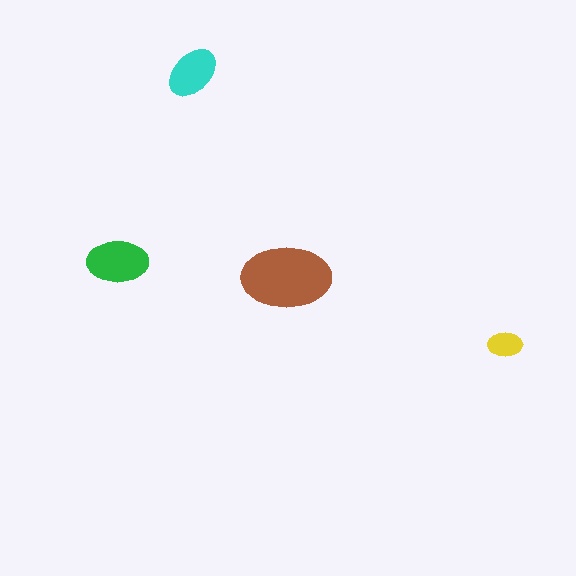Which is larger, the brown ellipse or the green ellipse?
The brown one.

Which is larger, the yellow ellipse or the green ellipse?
The green one.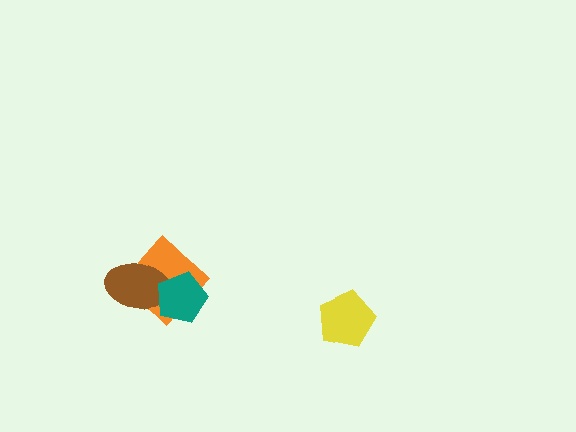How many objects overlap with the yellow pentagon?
0 objects overlap with the yellow pentagon.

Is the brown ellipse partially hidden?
Yes, it is partially covered by another shape.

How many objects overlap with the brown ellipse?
2 objects overlap with the brown ellipse.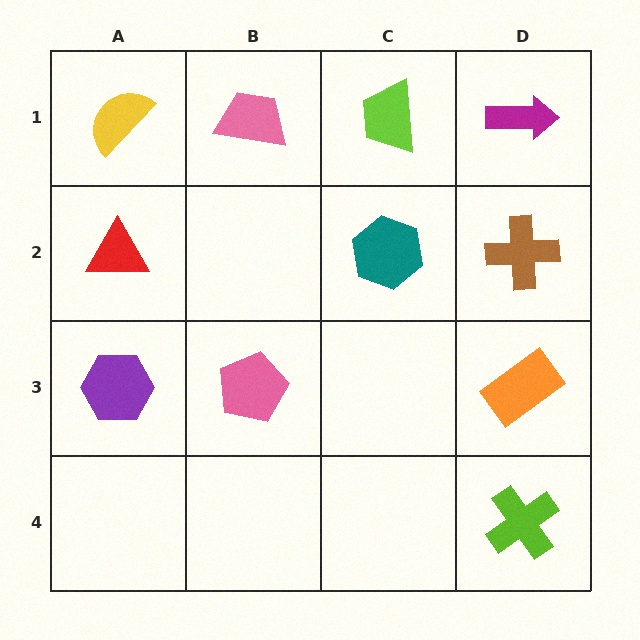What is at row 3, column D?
An orange rectangle.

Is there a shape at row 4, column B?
No, that cell is empty.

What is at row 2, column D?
A brown cross.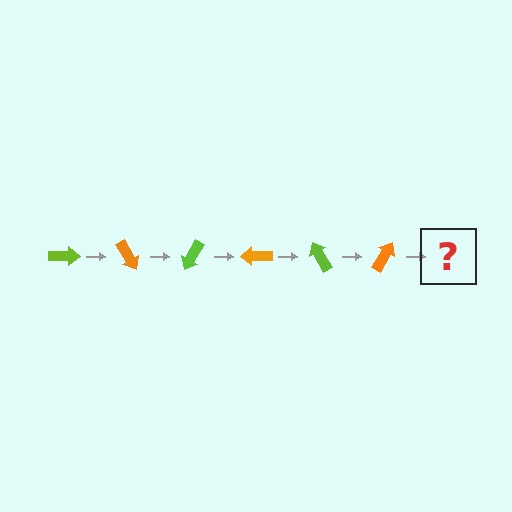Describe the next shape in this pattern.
It should be a lime arrow, rotated 360 degrees from the start.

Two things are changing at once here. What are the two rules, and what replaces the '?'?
The two rules are that it rotates 60 degrees each step and the color cycles through lime and orange. The '?' should be a lime arrow, rotated 360 degrees from the start.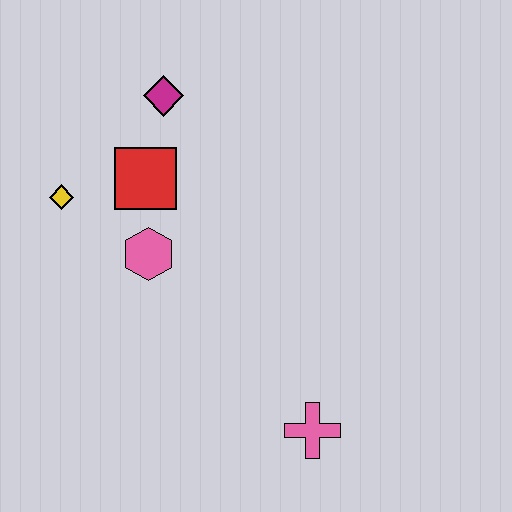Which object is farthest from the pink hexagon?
The pink cross is farthest from the pink hexagon.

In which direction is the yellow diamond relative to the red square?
The yellow diamond is to the left of the red square.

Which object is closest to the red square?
The pink hexagon is closest to the red square.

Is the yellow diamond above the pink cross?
Yes